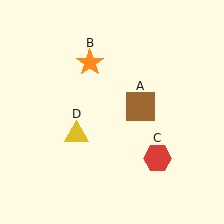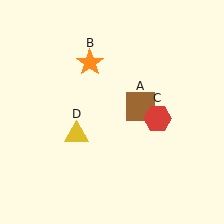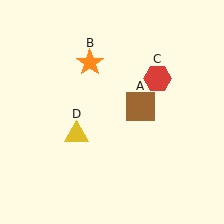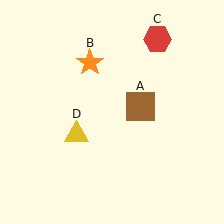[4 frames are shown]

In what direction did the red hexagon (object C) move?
The red hexagon (object C) moved up.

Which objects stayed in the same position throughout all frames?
Brown square (object A) and orange star (object B) and yellow triangle (object D) remained stationary.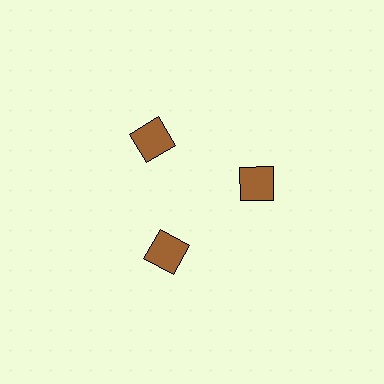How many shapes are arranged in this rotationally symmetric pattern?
There are 3 shapes, arranged in 3 groups of 1.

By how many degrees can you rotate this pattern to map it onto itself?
The pattern maps onto itself every 120 degrees of rotation.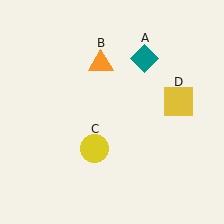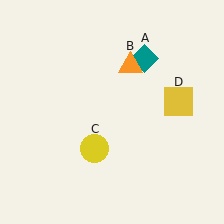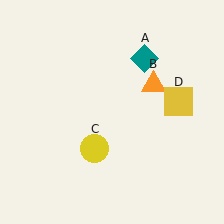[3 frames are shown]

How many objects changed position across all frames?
1 object changed position: orange triangle (object B).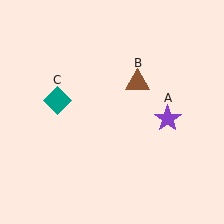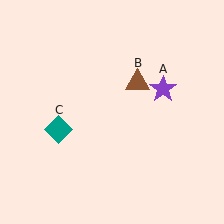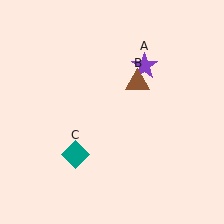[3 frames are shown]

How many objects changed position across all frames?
2 objects changed position: purple star (object A), teal diamond (object C).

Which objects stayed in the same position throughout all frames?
Brown triangle (object B) remained stationary.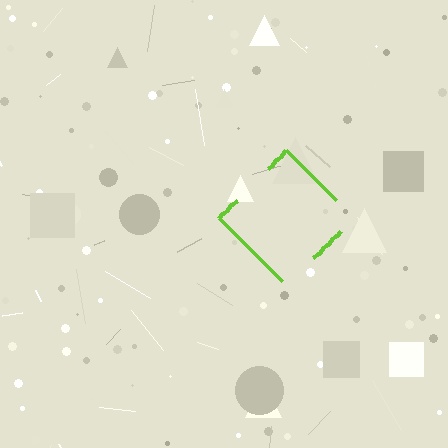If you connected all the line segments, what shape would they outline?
They would outline a diamond.